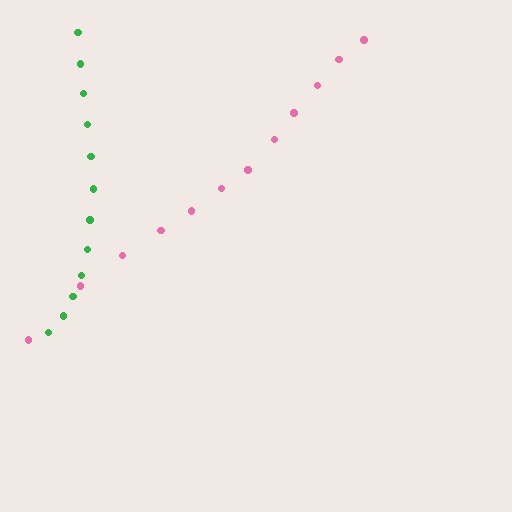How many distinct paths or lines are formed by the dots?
There are 2 distinct paths.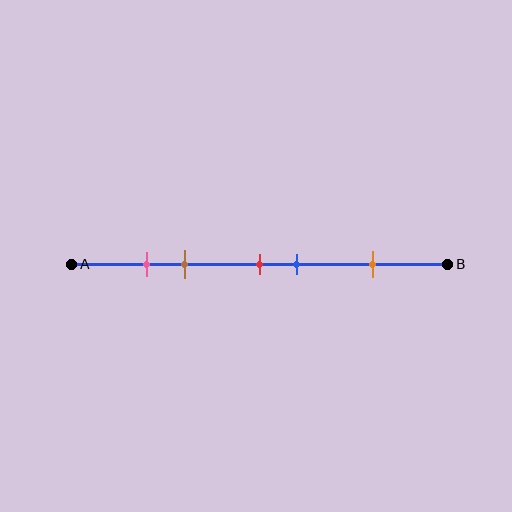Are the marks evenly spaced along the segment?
No, the marks are not evenly spaced.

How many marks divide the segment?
There are 5 marks dividing the segment.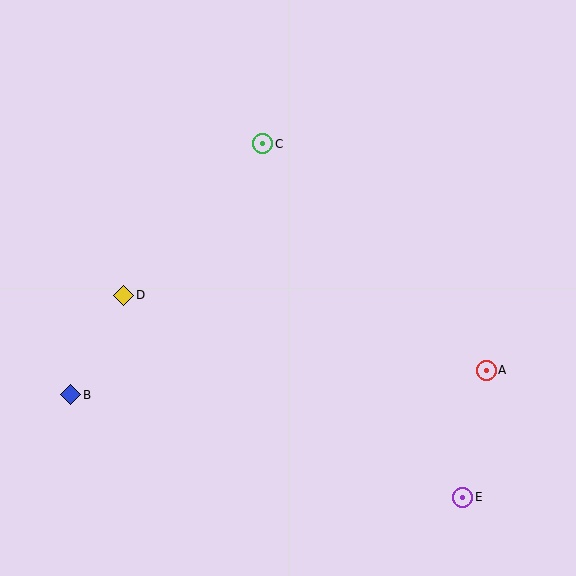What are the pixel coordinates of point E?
Point E is at (463, 497).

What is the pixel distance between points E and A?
The distance between E and A is 129 pixels.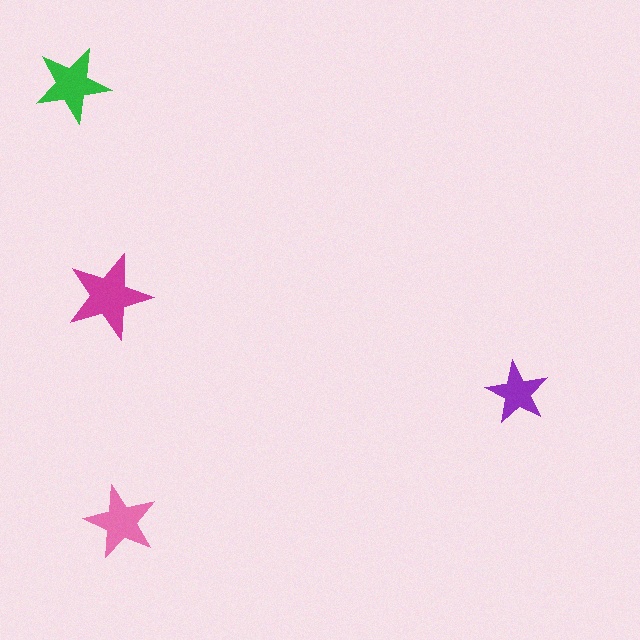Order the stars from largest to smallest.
the magenta one, the green one, the pink one, the purple one.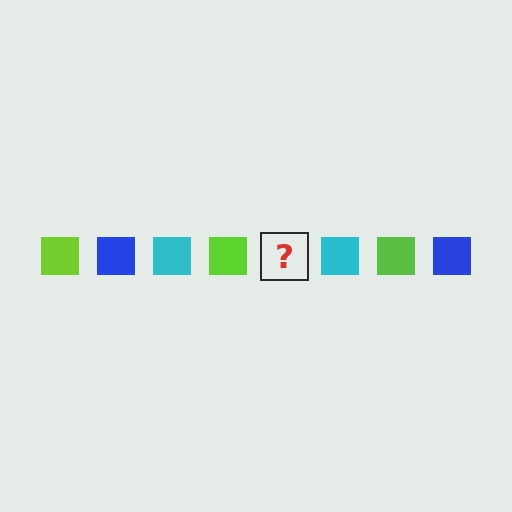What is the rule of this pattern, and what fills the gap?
The rule is that the pattern cycles through lime, blue, cyan squares. The gap should be filled with a blue square.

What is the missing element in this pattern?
The missing element is a blue square.